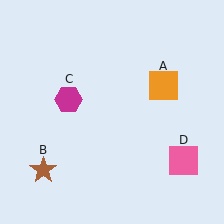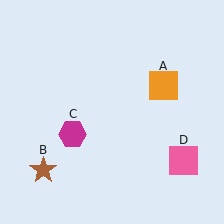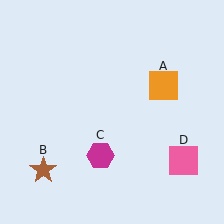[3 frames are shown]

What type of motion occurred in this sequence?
The magenta hexagon (object C) rotated counterclockwise around the center of the scene.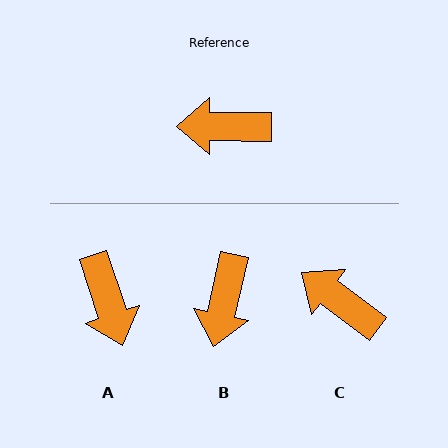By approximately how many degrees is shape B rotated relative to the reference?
Approximately 78 degrees counter-clockwise.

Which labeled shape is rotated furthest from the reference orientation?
A, about 109 degrees away.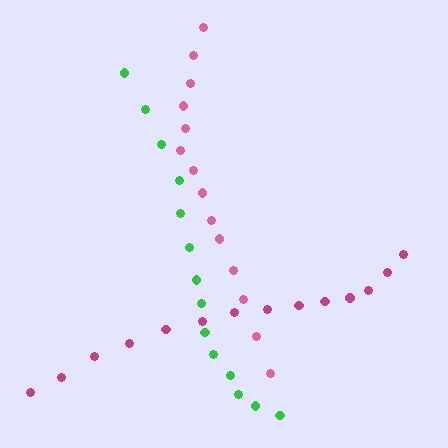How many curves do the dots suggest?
There are 3 distinct paths.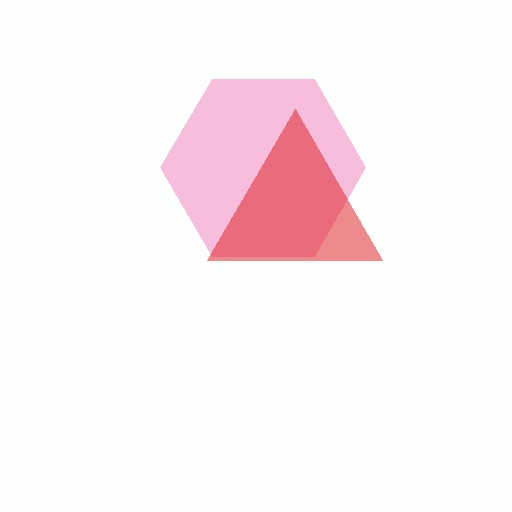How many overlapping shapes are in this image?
There are 2 overlapping shapes in the image.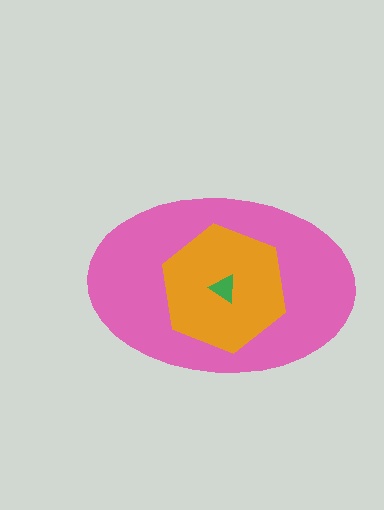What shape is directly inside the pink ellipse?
The orange hexagon.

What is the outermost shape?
The pink ellipse.